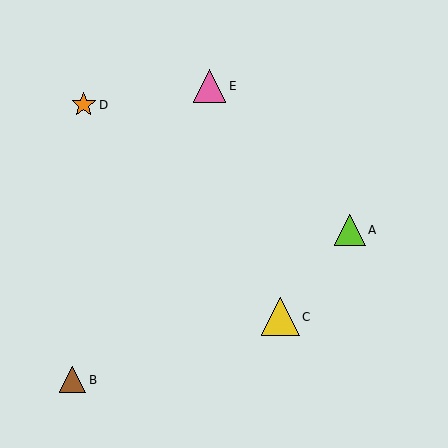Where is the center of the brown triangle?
The center of the brown triangle is at (73, 380).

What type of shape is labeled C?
Shape C is a yellow triangle.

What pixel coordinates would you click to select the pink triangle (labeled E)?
Click at (210, 86) to select the pink triangle E.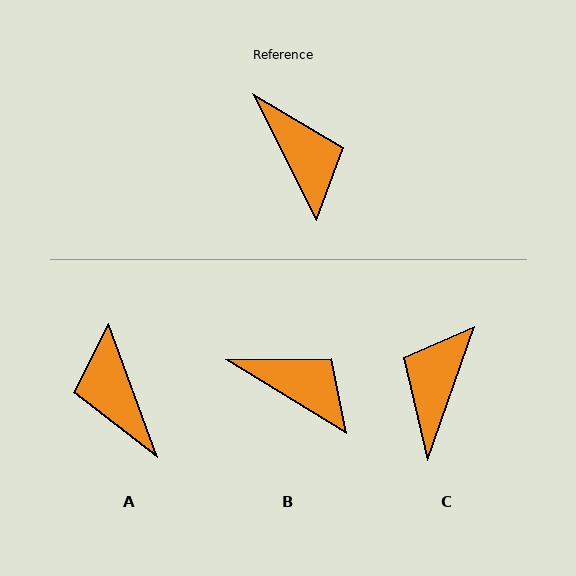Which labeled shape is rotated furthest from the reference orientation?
A, about 173 degrees away.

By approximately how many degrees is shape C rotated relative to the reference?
Approximately 134 degrees counter-clockwise.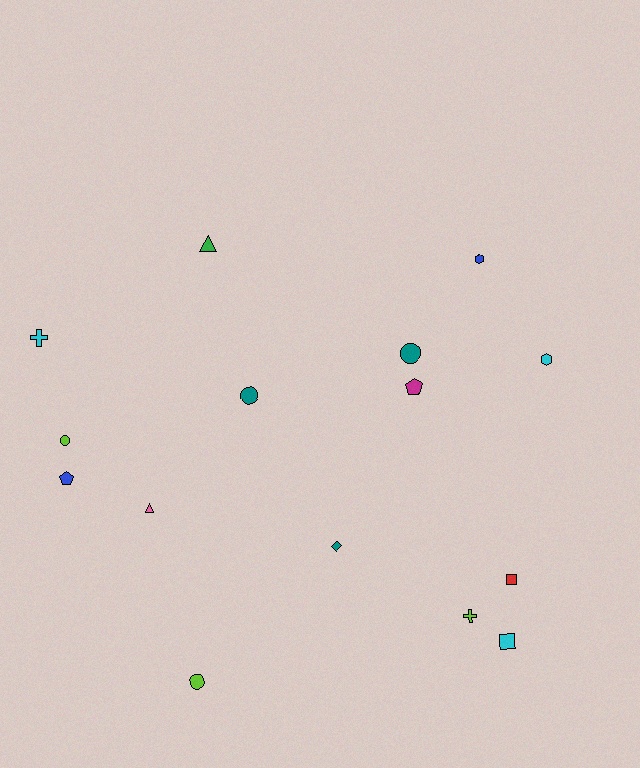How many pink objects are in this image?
There is 1 pink object.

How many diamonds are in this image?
There is 1 diamond.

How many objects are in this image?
There are 15 objects.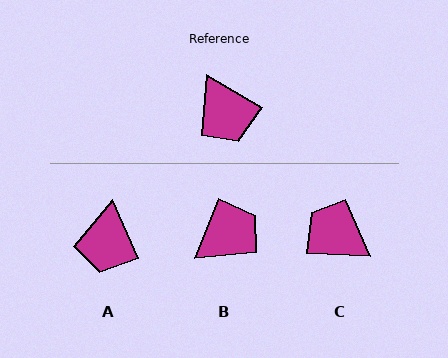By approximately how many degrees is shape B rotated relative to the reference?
Approximately 100 degrees counter-clockwise.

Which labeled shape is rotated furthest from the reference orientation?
C, about 151 degrees away.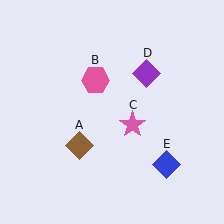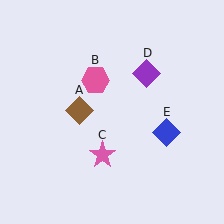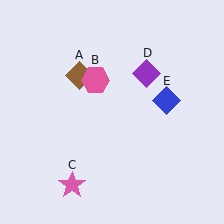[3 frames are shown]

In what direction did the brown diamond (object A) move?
The brown diamond (object A) moved up.